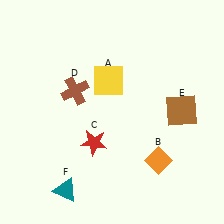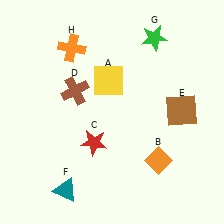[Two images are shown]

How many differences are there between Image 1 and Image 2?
There are 2 differences between the two images.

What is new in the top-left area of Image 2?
An orange cross (H) was added in the top-left area of Image 2.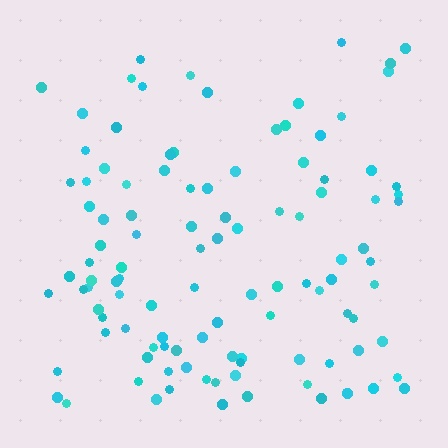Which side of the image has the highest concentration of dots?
The bottom.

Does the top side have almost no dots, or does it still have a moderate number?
Still a moderate number, just noticeably fewer than the bottom.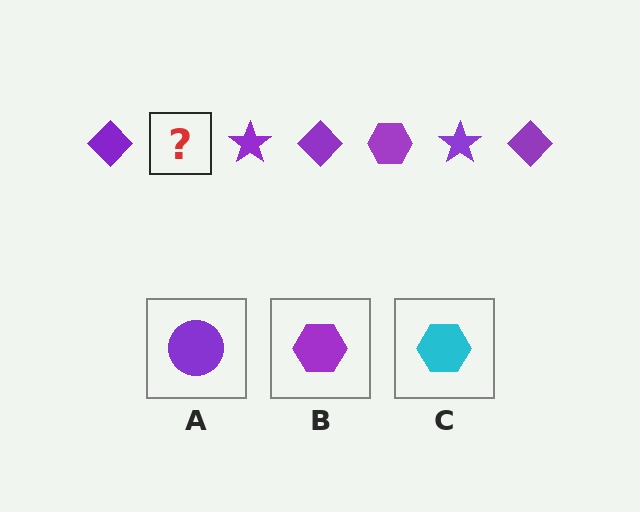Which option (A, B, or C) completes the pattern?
B.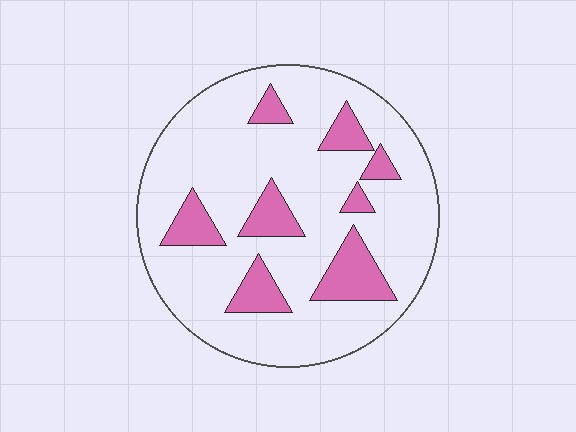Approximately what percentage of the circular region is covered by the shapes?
Approximately 20%.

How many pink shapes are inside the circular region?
8.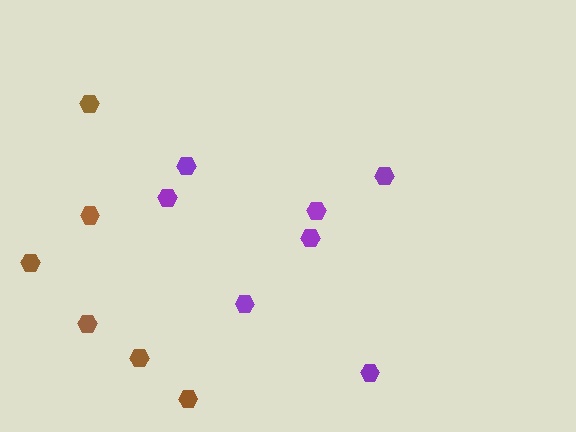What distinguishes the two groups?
There are 2 groups: one group of purple hexagons (7) and one group of brown hexagons (6).